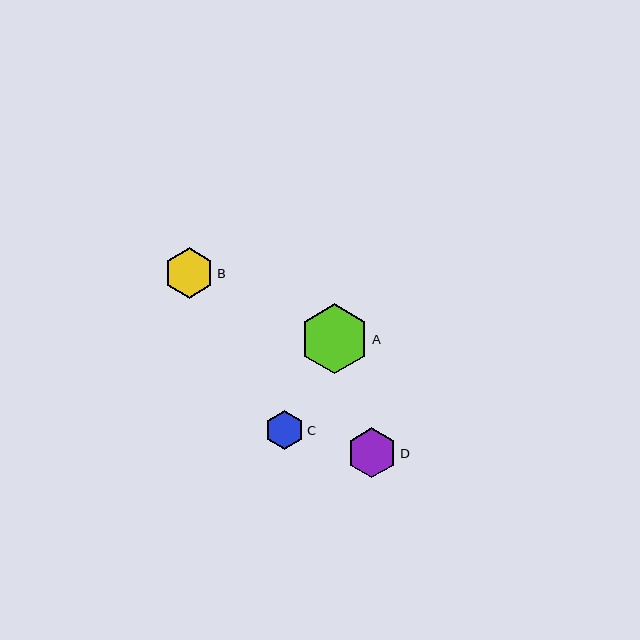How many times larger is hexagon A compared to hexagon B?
Hexagon A is approximately 1.4 times the size of hexagon B.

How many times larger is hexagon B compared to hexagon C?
Hexagon B is approximately 1.3 times the size of hexagon C.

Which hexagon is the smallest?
Hexagon C is the smallest with a size of approximately 40 pixels.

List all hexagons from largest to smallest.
From largest to smallest: A, B, D, C.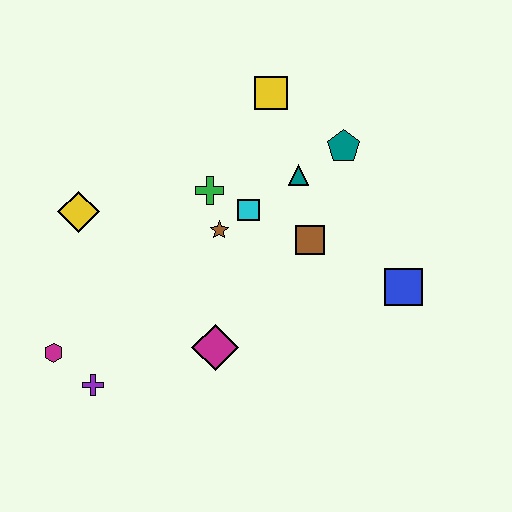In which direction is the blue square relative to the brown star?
The blue square is to the right of the brown star.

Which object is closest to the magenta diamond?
The brown star is closest to the magenta diamond.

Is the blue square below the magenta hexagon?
No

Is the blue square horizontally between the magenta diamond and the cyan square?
No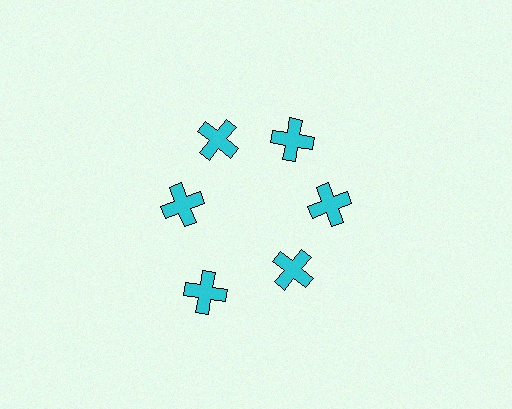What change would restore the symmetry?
The symmetry would be restored by moving it inward, back onto the ring so that all 6 crosses sit at equal angles and equal distance from the center.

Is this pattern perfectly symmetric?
No. The 6 cyan crosses are arranged in a ring, but one element near the 7 o'clock position is pushed outward from the center, breaking the 6-fold rotational symmetry.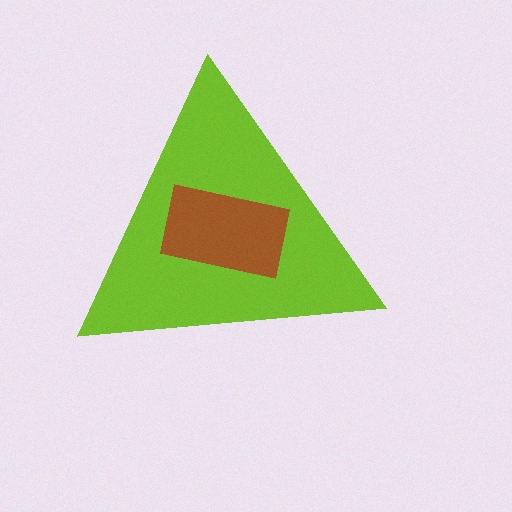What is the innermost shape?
The brown rectangle.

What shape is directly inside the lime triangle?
The brown rectangle.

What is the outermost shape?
The lime triangle.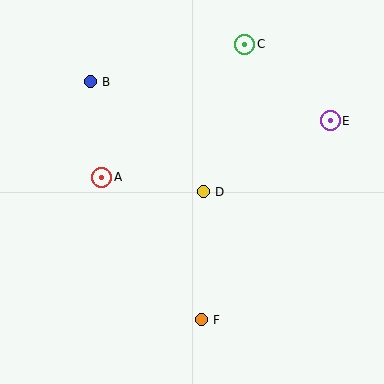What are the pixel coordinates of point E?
Point E is at (330, 121).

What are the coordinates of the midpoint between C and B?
The midpoint between C and B is at (168, 63).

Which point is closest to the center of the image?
Point D at (203, 192) is closest to the center.